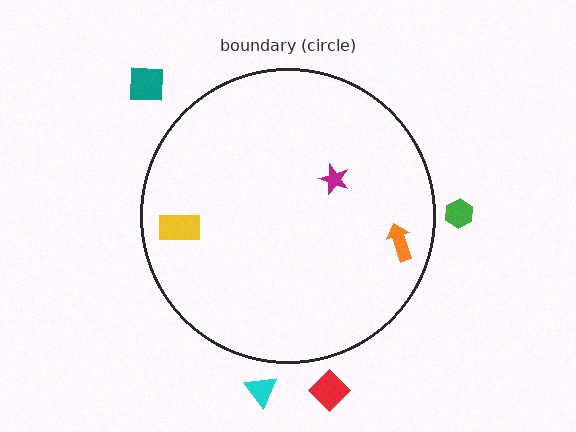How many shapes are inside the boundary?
3 inside, 4 outside.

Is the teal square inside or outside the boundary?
Outside.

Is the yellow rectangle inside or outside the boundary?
Inside.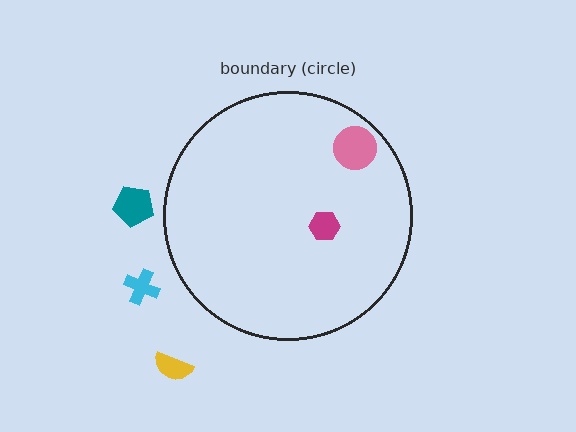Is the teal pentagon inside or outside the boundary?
Outside.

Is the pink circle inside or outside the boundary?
Inside.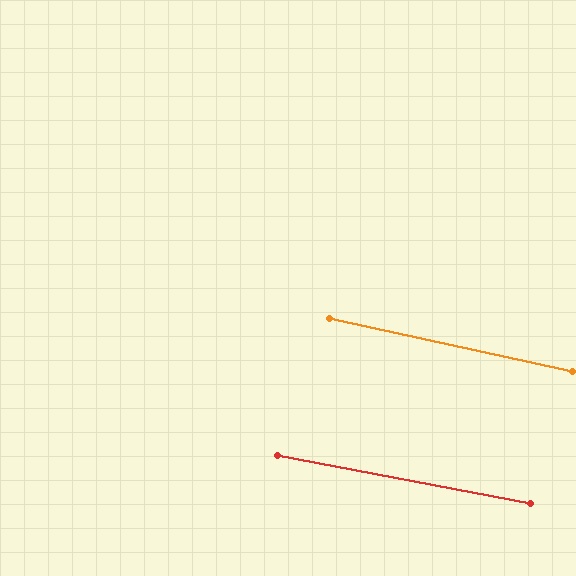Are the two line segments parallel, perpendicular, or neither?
Parallel — their directions differ by only 1.5°.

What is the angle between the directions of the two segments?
Approximately 2 degrees.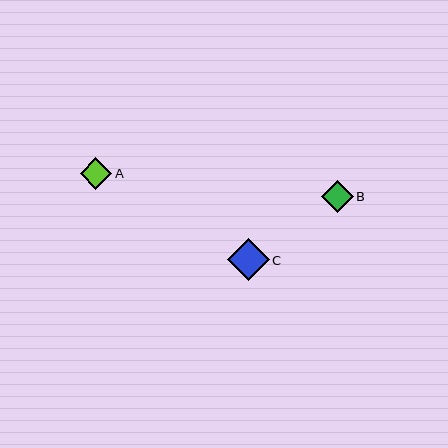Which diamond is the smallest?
Diamond A is the smallest with a size of approximately 32 pixels.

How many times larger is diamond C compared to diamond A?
Diamond C is approximately 1.3 times the size of diamond A.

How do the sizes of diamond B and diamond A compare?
Diamond B and diamond A are approximately the same size.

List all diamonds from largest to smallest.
From largest to smallest: C, B, A.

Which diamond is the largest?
Diamond C is the largest with a size of approximately 42 pixels.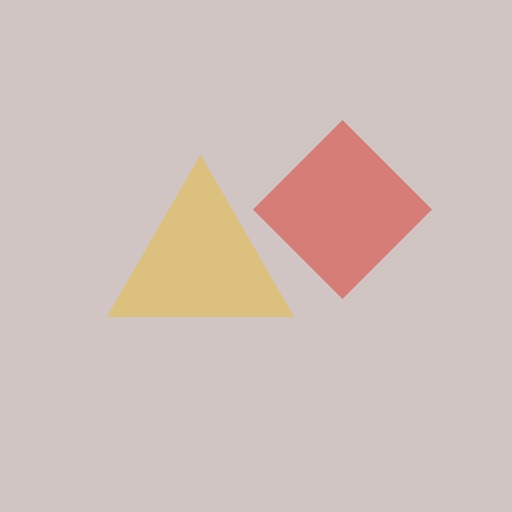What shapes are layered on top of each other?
The layered shapes are: a red diamond, a yellow triangle.